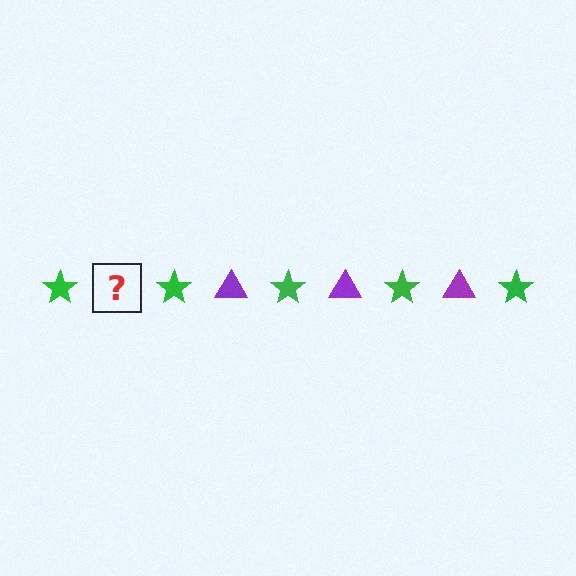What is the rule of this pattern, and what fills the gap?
The rule is that the pattern alternates between green star and purple triangle. The gap should be filled with a purple triangle.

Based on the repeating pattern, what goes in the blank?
The blank should be a purple triangle.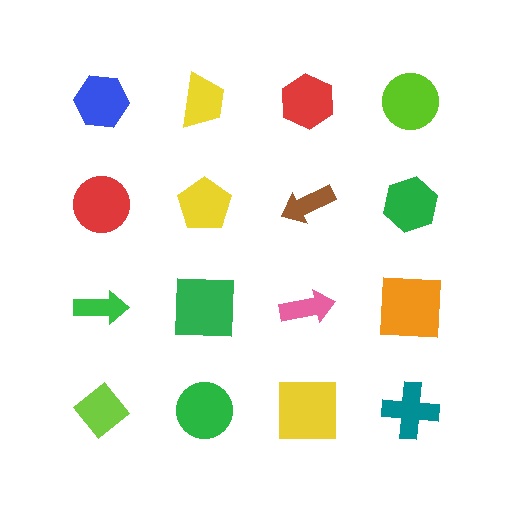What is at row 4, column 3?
A yellow square.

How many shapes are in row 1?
4 shapes.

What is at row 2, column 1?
A red circle.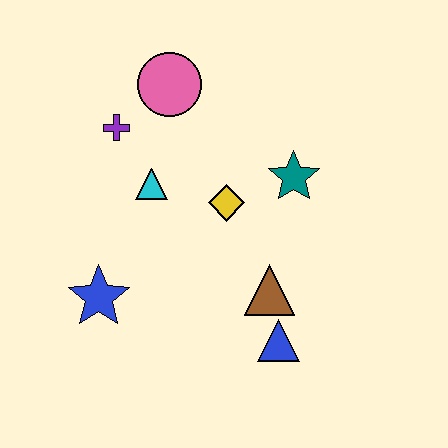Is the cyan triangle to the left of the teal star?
Yes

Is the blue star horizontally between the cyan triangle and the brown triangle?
No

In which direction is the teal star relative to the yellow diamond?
The teal star is to the right of the yellow diamond.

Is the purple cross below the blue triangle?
No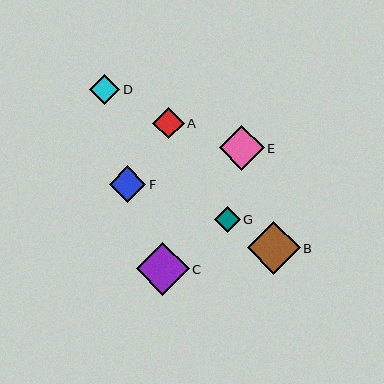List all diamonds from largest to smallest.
From largest to smallest: C, B, E, F, A, D, G.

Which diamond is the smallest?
Diamond G is the smallest with a size of approximately 26 pixels.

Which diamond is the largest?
Diamond C is the largest with a size of approximately 53 pixels.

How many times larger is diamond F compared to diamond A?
Diamond F is approximately 1.2 times the size of diamond A.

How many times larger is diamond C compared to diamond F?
Diamond C is approximately 1.4 times the size of diamond F.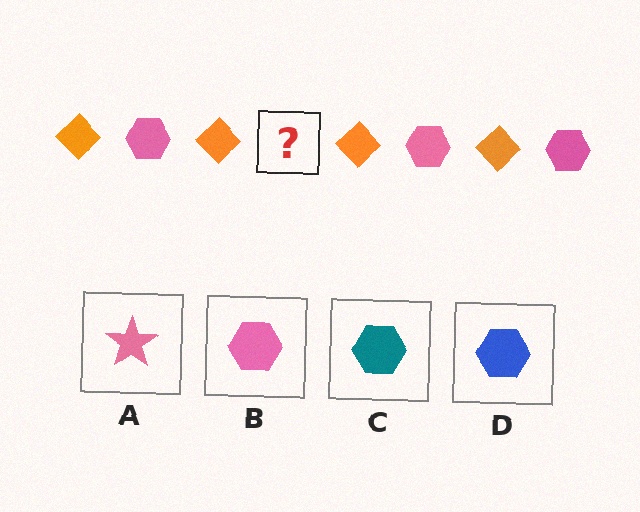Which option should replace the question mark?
Option B.